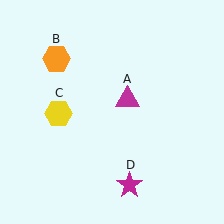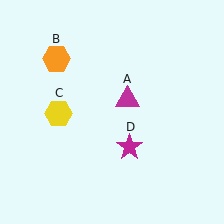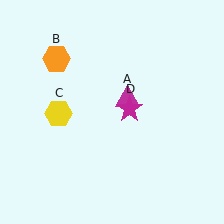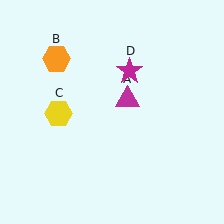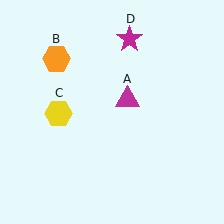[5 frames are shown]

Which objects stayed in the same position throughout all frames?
Magenta triangle (object A) and orange hexagon (object B) and yellow hexagon (object C) remained stationary.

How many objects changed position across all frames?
1 object changed position: magenta star (object D).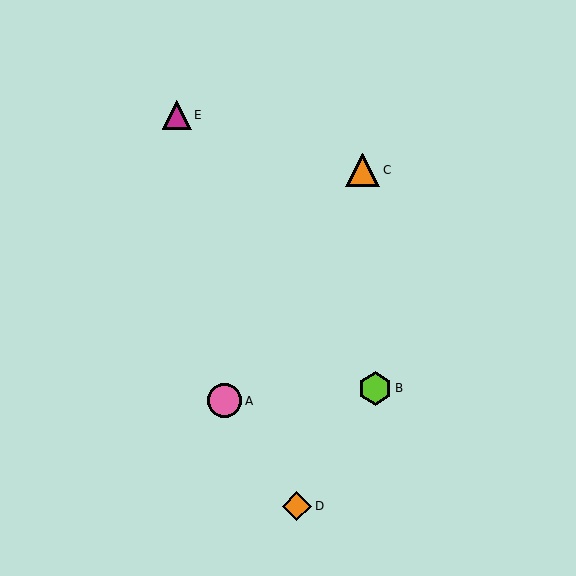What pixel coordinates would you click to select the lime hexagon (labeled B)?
Click at (375, 388) to select the lime hexagon B.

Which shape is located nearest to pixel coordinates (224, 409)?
The pink circle (labeled A) at (225, 401) is nearest to that location.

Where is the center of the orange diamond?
The center of the orange diamond is at (297, 506).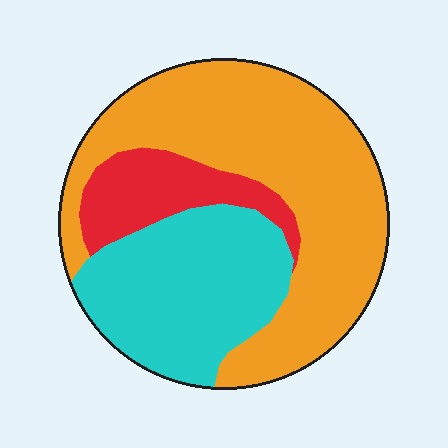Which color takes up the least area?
Red, at roughly 15%.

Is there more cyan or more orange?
Orange.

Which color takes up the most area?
Orange, at roughly 55%.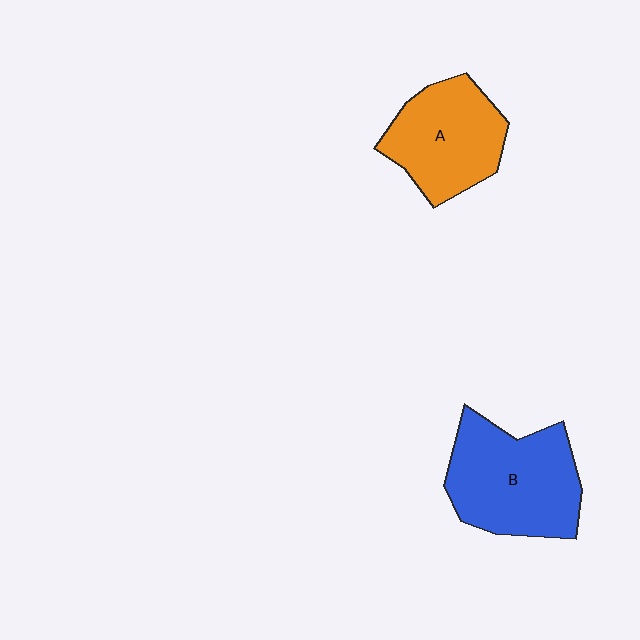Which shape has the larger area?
Shape B (blue).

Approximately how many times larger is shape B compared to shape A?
Approximately 1.2 times.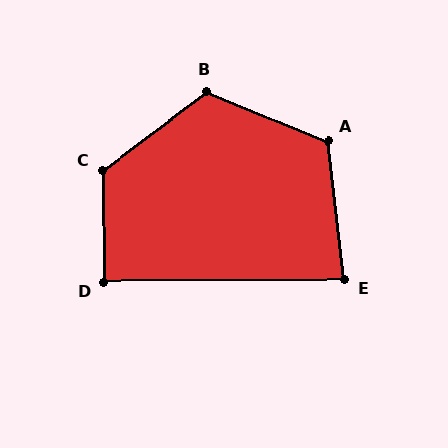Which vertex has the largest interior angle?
C, at approximately 126 degrees.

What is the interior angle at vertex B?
Approximately 121 degrees (obtuse).